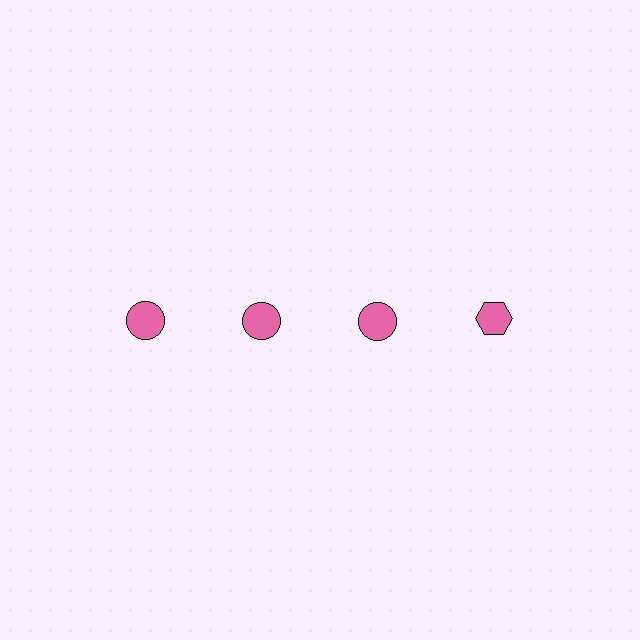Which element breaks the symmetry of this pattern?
The pink hexagon in the top row, second from right column breaks the symmetry. All other shapes are pink circles.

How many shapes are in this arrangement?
There are 4 shapes arranged in a grid pattern.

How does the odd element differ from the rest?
It has a different shape: hexagon instead of circle.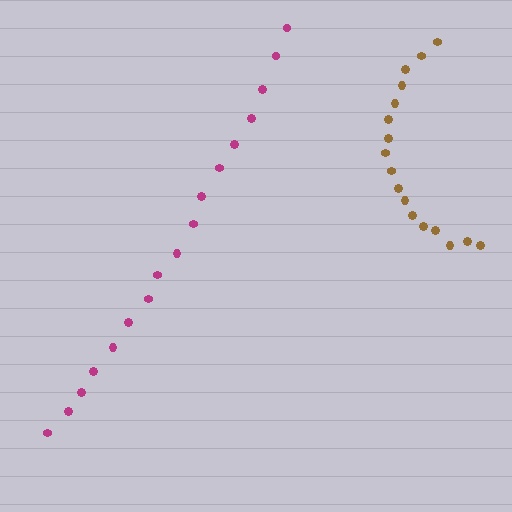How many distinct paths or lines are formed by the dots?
There are 2 distinct paths.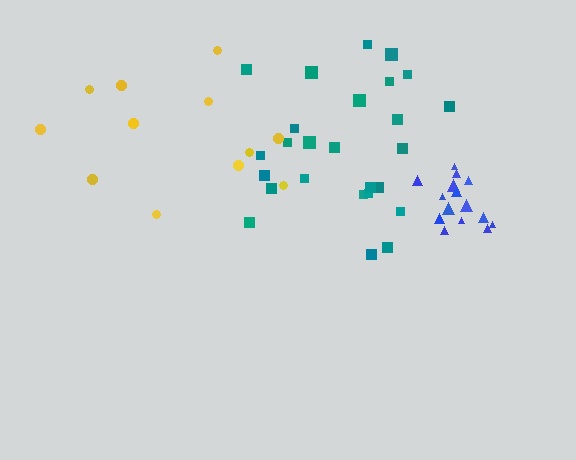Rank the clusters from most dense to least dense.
blue, teal, yellow.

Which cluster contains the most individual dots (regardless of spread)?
Teal (26).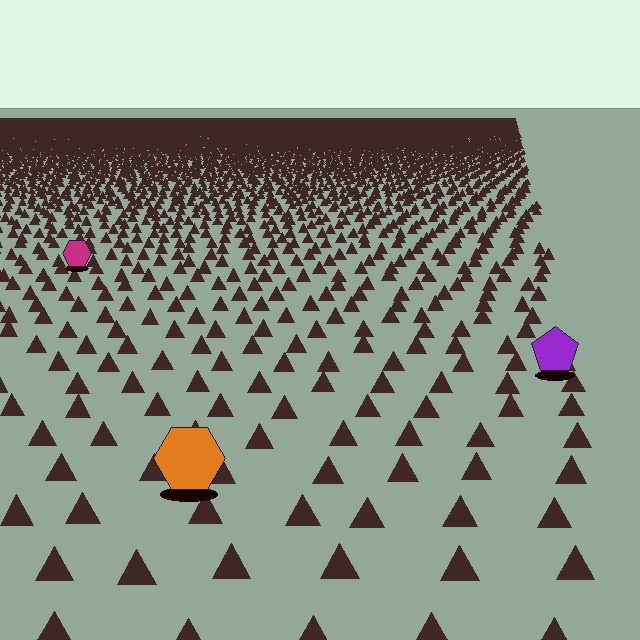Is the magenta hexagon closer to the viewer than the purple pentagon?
No. The purple pentagon is closer — you can tell from the texture gradient: the ground texture is coarser near it.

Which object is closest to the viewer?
The orange hexagon is closest. The texture marks near it are larger and more spread out.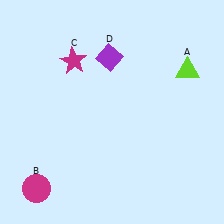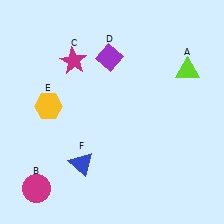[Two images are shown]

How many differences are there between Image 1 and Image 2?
There are 2 differences between the two images.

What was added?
A yellow hexagon (E), a blue triangle (F) were added in Image 2.